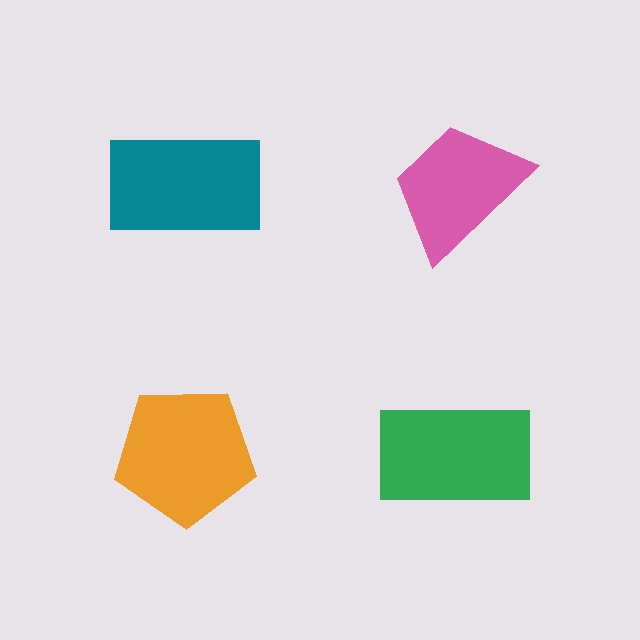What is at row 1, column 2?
A pink trapezoid.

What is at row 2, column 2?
A green rectangle.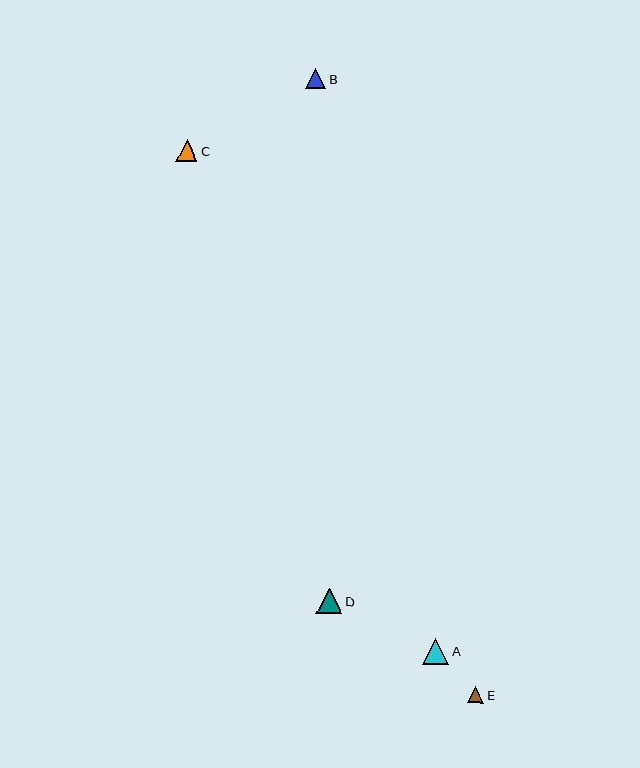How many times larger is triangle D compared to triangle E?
Triangle D is approximately 1.6 times the size of triangle E.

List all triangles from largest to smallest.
From largest to smallest: A, D, C, B, E.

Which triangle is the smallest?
Triangle E is the smallest with a size of approximately 16 pixels.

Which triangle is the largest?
Triangle A is the largest with a size of approximately 26 pixels.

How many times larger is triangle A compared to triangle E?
Triangle A is approximately 1.6 times the size of triangle E.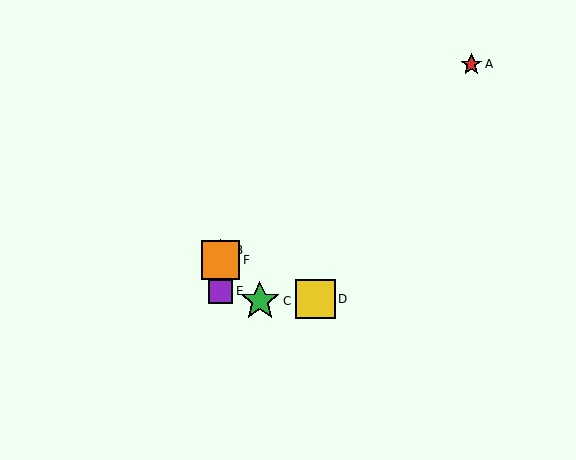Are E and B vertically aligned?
Yes, both are at x≈221.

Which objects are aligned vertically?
Objects B, E, F are aligned vertically.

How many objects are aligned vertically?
3 objects (B, E, F) are aligned vertically.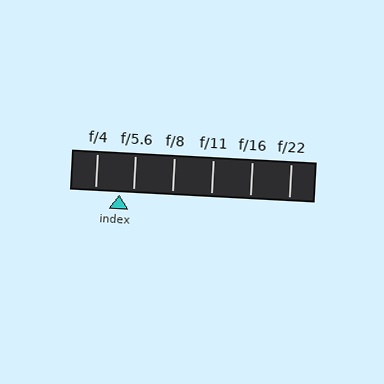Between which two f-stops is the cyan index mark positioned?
The index mark is between f/4 and f/5.6.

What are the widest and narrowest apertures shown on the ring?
The widest aperture shown is f/4 and the narrowest is f/22.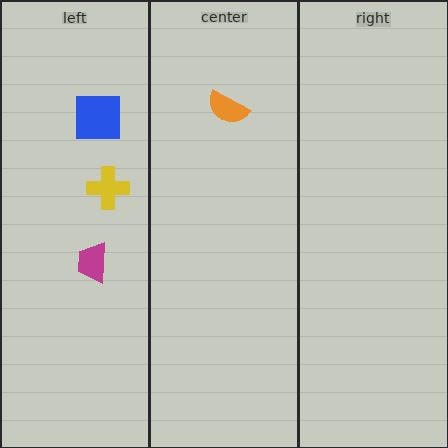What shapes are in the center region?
The orange semicircle.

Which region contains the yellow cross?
The left region.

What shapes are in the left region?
The blue square, the magenta trapezoid, the yellow cross.